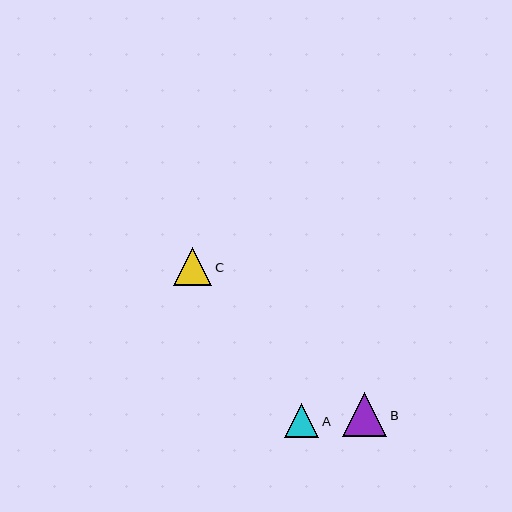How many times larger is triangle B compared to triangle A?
Triangle B is approximately 1.3 times the size of triangle A.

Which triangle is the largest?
Triangle B is the largest with a size of approximately 44 pixels.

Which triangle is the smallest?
Triangle A is the smallest with a size of approximately 34 pixels.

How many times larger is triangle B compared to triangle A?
Triangle B is approximately 1.3 times the size of triangle A.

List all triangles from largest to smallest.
From largest to smallest: B, C, A.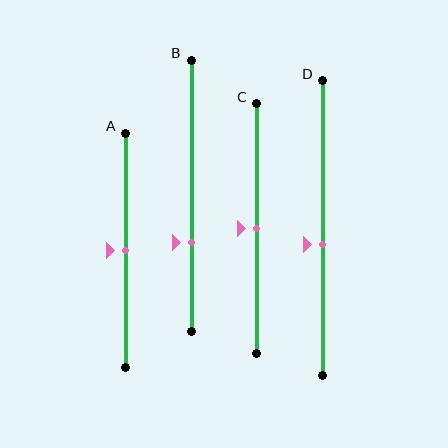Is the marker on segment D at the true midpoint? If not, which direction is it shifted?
No, the marker on segment D is shifted downward by about 6% of the segment length.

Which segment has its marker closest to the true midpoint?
Segment A has its marker closest to the true midpoint.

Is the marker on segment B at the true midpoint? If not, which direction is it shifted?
No, the marker on segment B is shifted downward by about 17% of the segment length.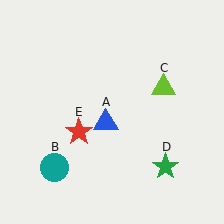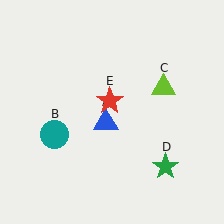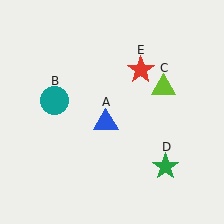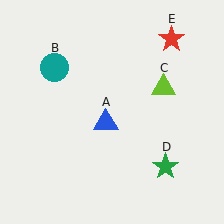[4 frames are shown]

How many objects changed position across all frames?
2 objects changed position: teal circle (object B), red star (object E).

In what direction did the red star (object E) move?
The red star (object E) moved up and to the right.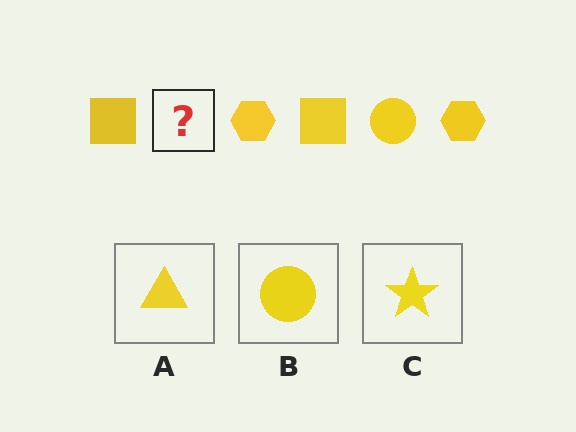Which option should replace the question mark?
Option B.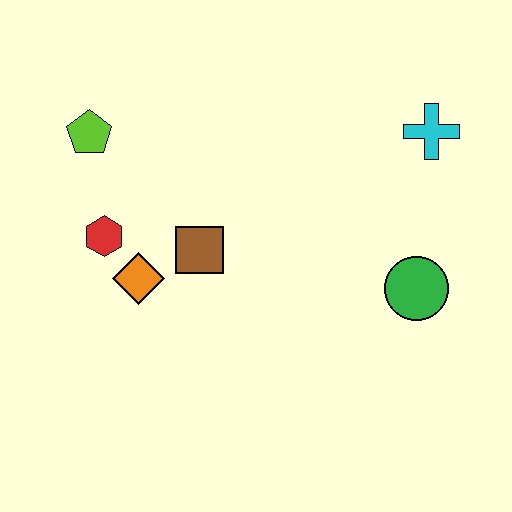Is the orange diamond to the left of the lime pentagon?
No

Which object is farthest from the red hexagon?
The cyan cross is farthest from the red hexagon.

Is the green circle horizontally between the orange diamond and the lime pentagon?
No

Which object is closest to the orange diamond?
The red hexagon is closest to the orange diamond.